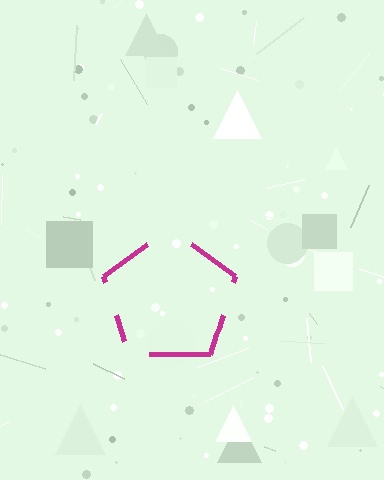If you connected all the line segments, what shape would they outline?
They would outline a pentagon.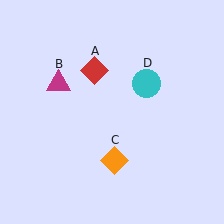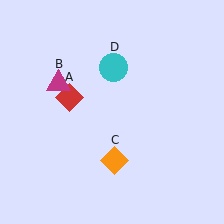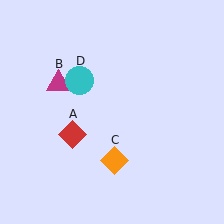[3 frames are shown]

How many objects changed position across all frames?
2 objects changed position: red diamond (object A), cyan circle (object D).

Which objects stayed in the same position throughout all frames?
Magenta triangle (object B) and orange diamond (object C) remained stationary.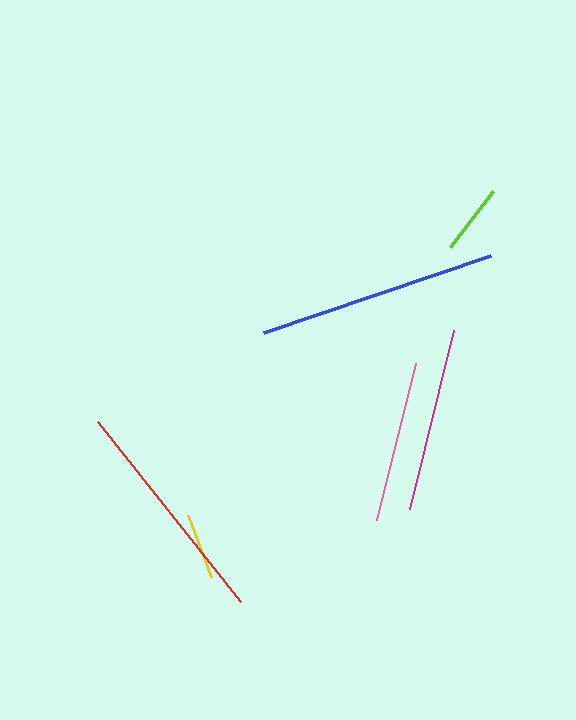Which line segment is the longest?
The blue line is the longest at approximately 240 pixels.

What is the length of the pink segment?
The pink segment is approximately 162 pixels long.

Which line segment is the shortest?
The yellow line is the shortest at approximately 66 pixels.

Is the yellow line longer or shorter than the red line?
The red line is longer than the yellow line.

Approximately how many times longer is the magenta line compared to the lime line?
The magenta line is approximately 2.6 times the length of the lime line.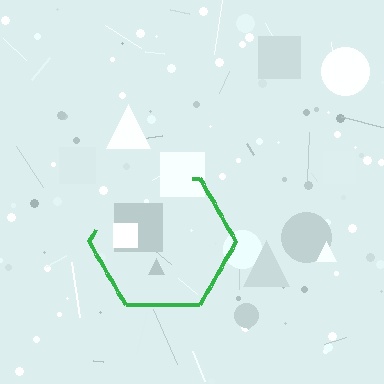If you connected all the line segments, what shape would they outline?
They would outline a hexagon.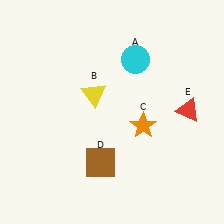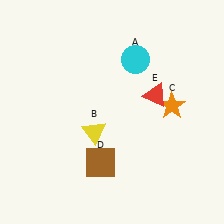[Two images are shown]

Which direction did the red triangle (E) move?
The red triangle (E) moved left.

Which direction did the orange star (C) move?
The orange star (C) moved right.